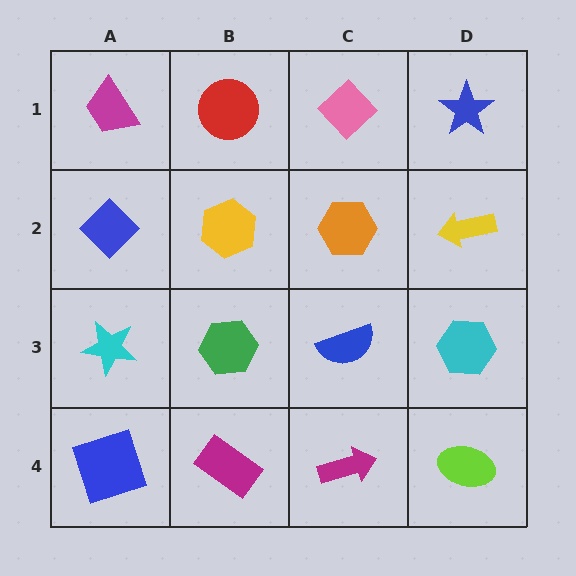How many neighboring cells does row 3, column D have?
3.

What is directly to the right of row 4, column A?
A magenta rectangle.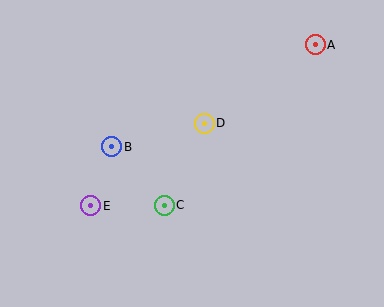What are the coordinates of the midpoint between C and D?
The midpoint between C and D is at (184, 164).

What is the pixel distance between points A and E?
The distance between A and E is 277 pixels.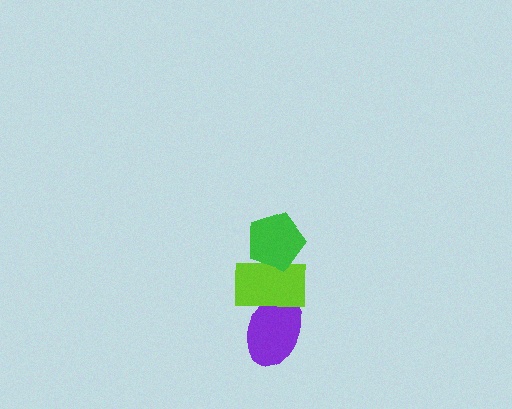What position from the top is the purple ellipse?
The purple ellipse is 3rd from the top.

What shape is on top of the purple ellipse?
The lime rectangle is on top of the purple ellipse.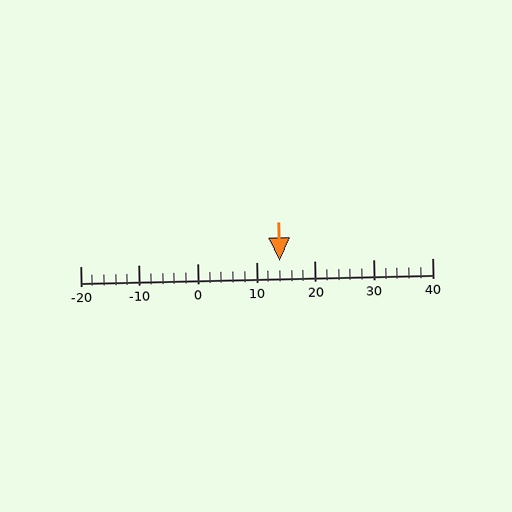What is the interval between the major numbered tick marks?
The major tick marks are spaced 10 units apart.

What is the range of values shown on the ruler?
The ruler shows values from -20 to 40.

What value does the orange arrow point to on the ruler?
The orange arrow points to approximately 14.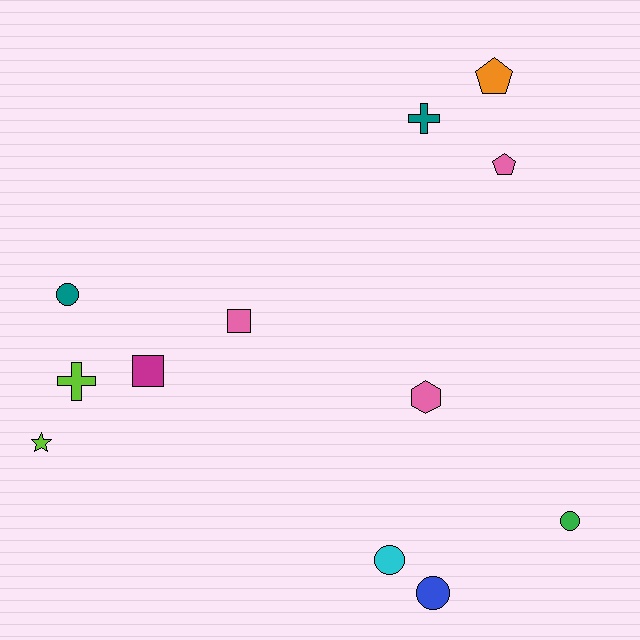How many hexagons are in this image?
There is 1 hexagon.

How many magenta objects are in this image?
There is 1 magenta object.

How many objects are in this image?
There are 12 objects.